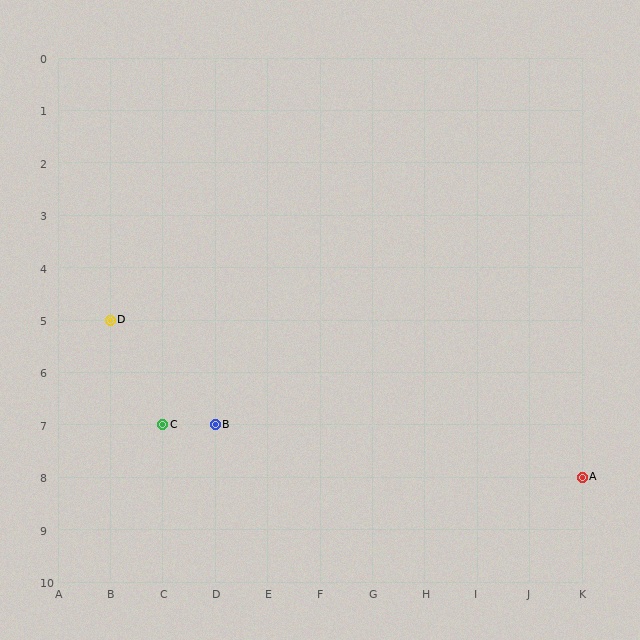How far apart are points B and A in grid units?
Points B and A are 7 columns and 1 row apart (about 7.1 grid units diagonally).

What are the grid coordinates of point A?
Point A is at grid coordinates (K, 8).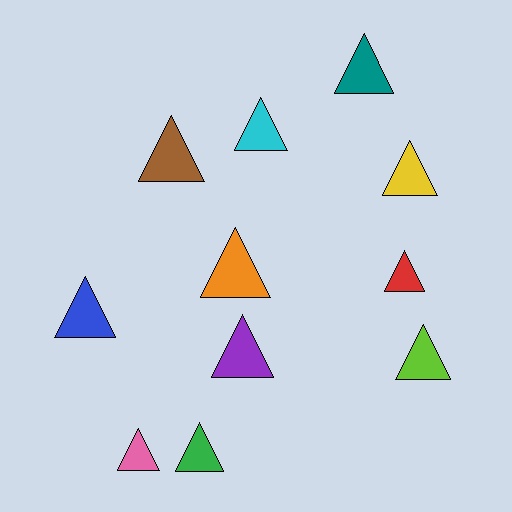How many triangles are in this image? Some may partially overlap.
There are 11 triangles.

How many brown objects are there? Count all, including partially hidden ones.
There is 1 brown object.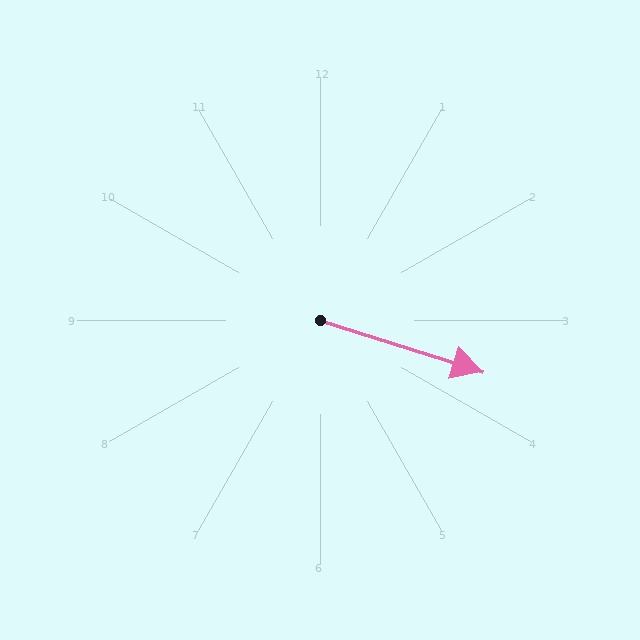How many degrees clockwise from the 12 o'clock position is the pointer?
Approximately 108 degrees.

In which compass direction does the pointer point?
East.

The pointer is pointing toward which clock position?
Roughly 4 o'clock.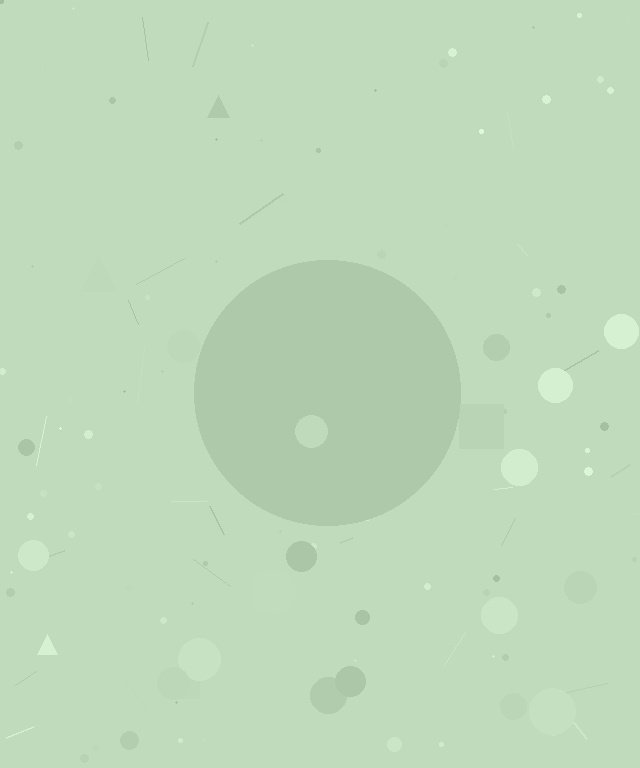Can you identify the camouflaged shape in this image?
The camouflaged shape is a circle.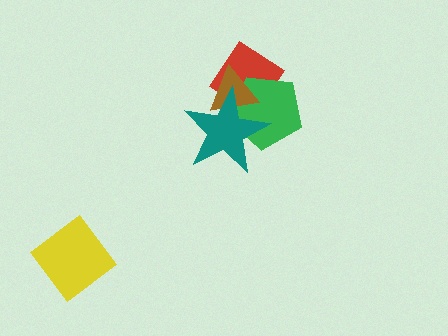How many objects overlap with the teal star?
3 objects overlap with the teal star.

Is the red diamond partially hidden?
Yes, it is partially covered by another shape.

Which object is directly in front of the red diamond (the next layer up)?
The green pentagon is directly in front of the red diamond.